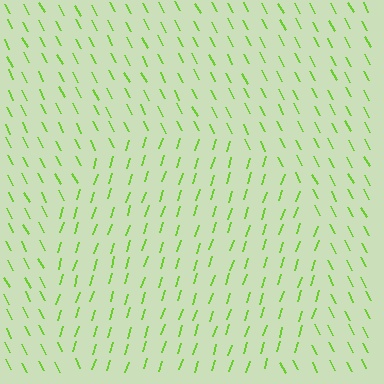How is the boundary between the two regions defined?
The boundary is defined purely by a change in line orientation (approximately 45 degrees difference). All lines are the same color and thickness.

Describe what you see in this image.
The image is filled with small lime line segments. A circle region in the image has lines oriented differently from the surrounding lines, creating a visible texture boundary.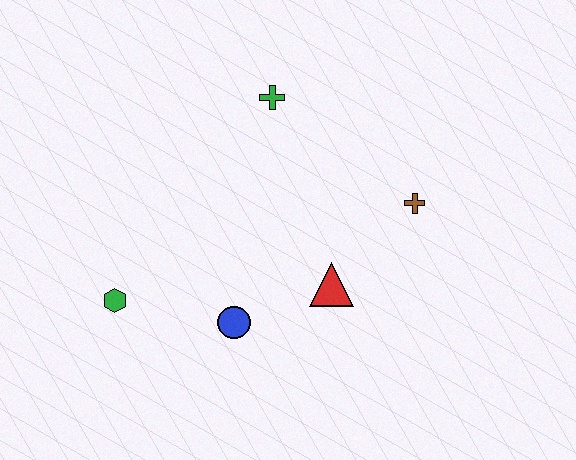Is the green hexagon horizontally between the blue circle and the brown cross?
No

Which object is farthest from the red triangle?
The green hexagon is farthest from the red triangle.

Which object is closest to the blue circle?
The red triangle is closest to the blue circle.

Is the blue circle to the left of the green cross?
Yes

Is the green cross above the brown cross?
Yes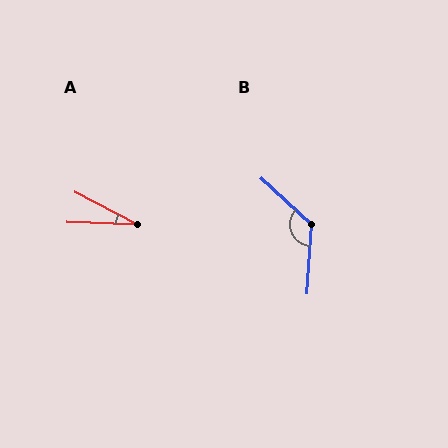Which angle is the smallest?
A, at approximately 26 degrees.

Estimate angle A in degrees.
Approximately 26 degrees.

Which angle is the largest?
B, at approximately 129 degrees.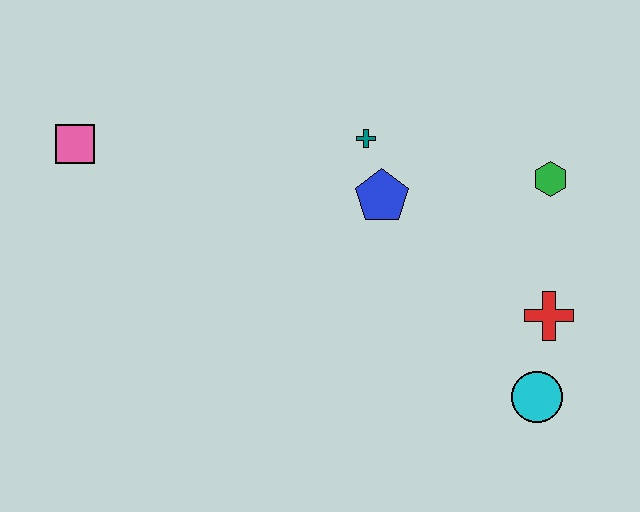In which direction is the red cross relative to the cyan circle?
The red cross is above the cyan circle.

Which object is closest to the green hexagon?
The red cross is closest to the green hexagon.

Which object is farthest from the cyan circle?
The pink square is farthest from the cyan circle.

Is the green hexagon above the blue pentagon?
Yes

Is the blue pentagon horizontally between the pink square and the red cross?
Yes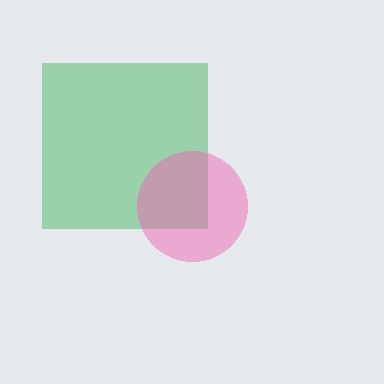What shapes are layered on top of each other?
The layered shapes are: a green square, a pink circle.